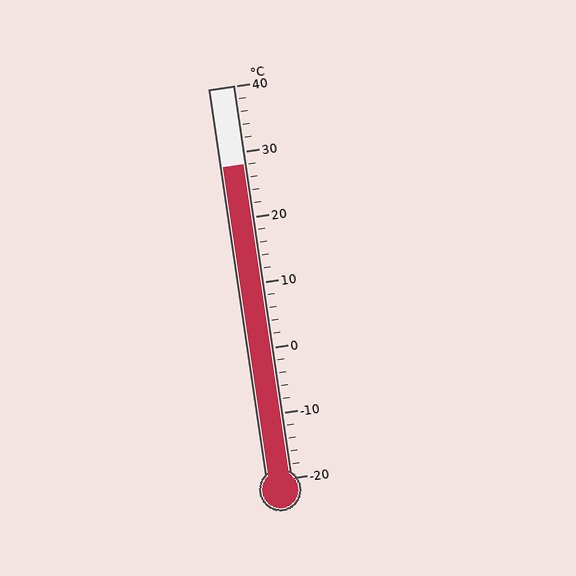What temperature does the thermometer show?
The thermometer shows approximately 28°C.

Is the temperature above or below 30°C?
The temperature is below 30°C.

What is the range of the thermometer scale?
The thermometer scale ranges from -20°C to 40°C.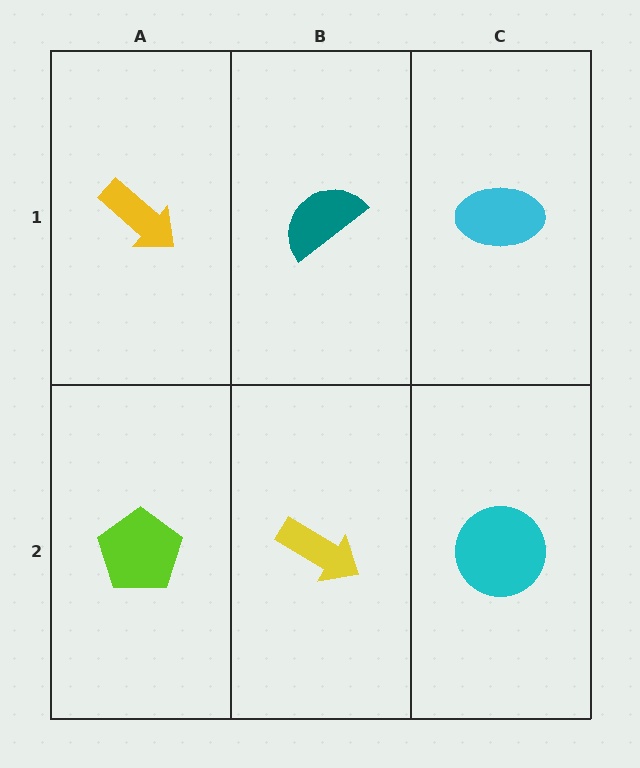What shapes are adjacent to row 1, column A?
A lime pentagon (row 2, column A), a teal semicircle (row 1, column B).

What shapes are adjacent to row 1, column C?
A cyan circle (row 2, column C), a teal semicircle (row 1, column B).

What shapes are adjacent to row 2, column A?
A yellow arrow (row 1, column A), a yellow arrow (row 2, column B).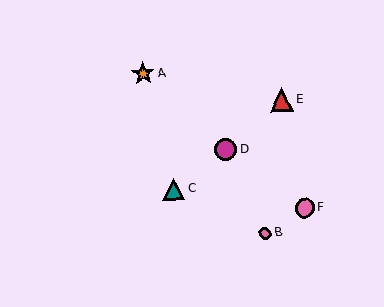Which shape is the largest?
The red triangle (labeled E) is the largest.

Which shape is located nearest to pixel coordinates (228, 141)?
The magenta circle (labeled D) at (226, 150) is nearest to that location.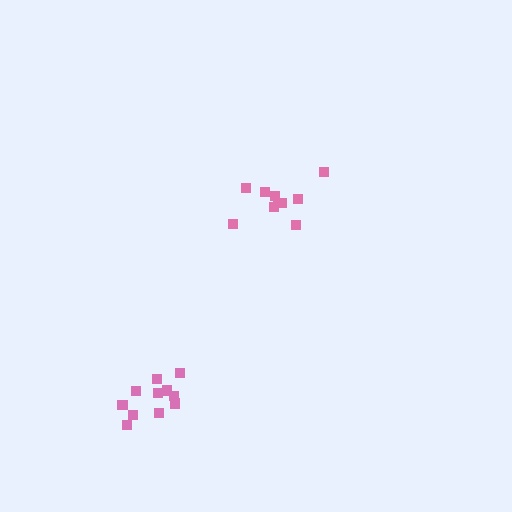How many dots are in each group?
Group 1: 10 dots, Group 2: 11 dots (21 total).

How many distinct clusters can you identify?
There are 2 distinct clusters.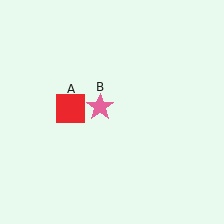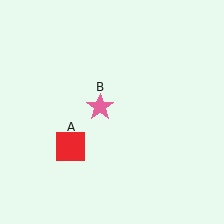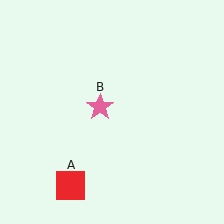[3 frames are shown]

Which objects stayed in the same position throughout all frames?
Pink star (object B) remained stationary.